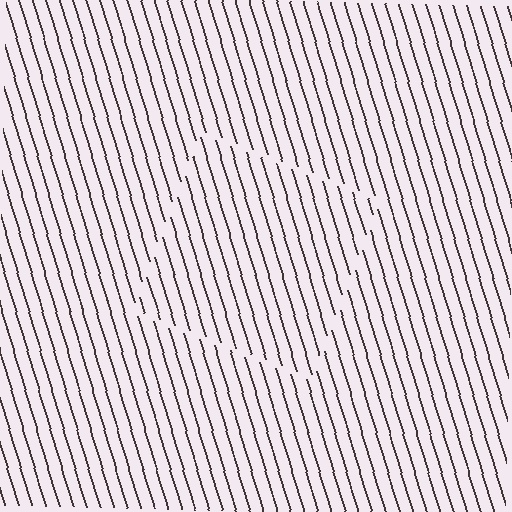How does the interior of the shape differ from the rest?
The interior of the shape contains the same grating, shifted by half a period — the contour is defined by the phase discontinuity where line-ends from the inner and outer gratings abut.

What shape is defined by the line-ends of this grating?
An illusory square. The interior of the shape contains the same grating, shifted by half a period — the contour is defined by the phase discontinuity where line-ends from the inner and outer gratings abut.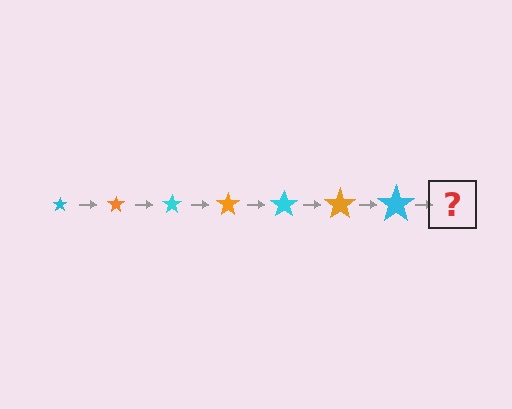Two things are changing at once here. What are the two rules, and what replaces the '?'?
The two rules are that the star grows larger each step and the color cycles through cyan and orange. The '?' should be an orange star, larger than the previous one.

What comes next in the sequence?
The next element should be an orange star, larger than the previous one.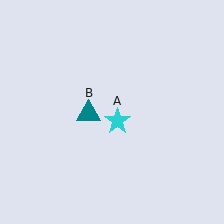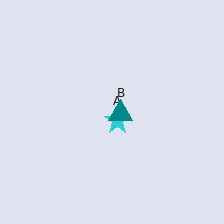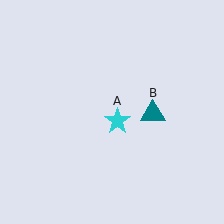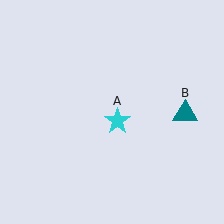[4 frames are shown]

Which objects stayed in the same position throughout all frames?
Cyan star (object A) remained stationary.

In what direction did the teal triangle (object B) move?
The teal triangle (object B) moved right.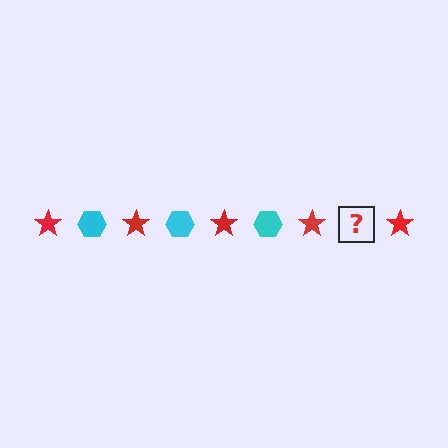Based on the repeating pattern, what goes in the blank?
The blank should be a cyan hexagon.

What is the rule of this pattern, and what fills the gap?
The rule is that the pattern alternates between red star and cyan hexagon. The gap should be filled with a cyan hexagon.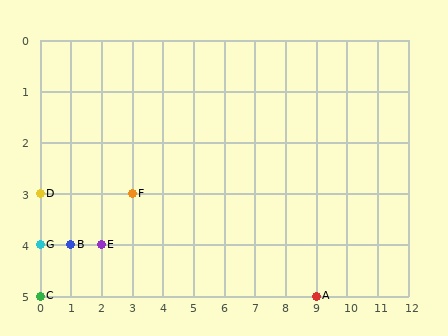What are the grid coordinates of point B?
Point B is at grid coordinates (1, 4).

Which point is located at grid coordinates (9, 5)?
Point A is at (9, 5).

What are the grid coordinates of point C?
Point C is at grid coordinates (0, 5).